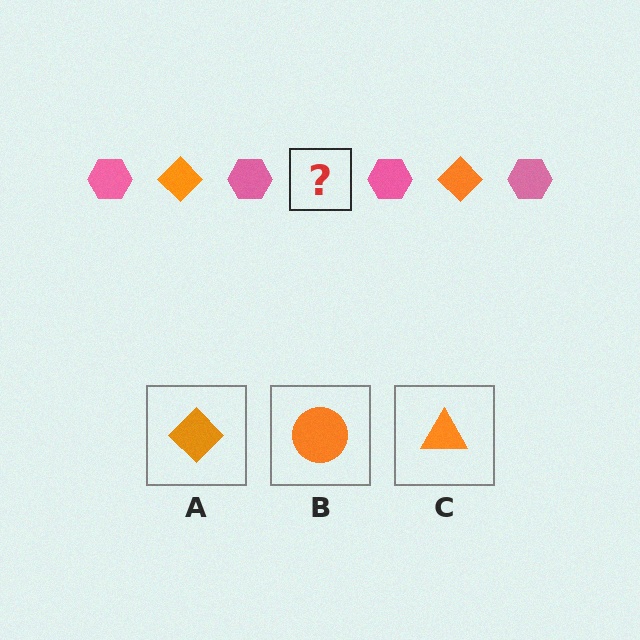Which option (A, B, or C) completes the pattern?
A.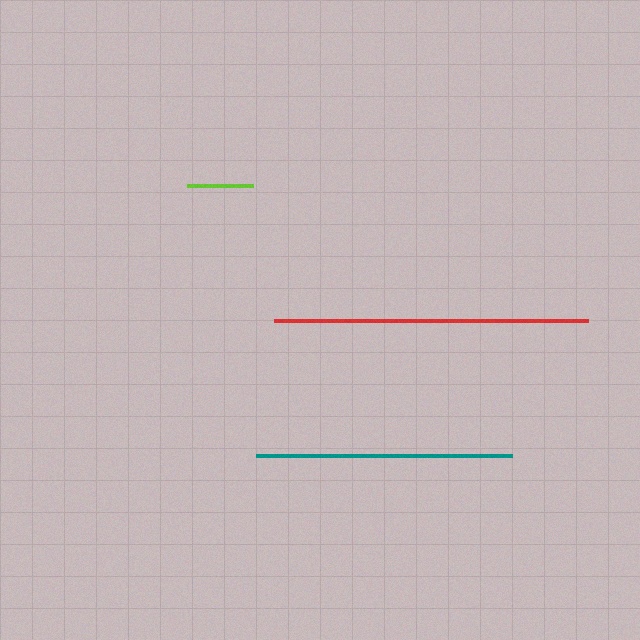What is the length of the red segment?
The red segment is approximately 314 pixels long.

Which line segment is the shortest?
The lime line is the shortest at approximately 66 pixels.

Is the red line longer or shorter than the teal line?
The red line is longer than the teal line.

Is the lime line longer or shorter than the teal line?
The teal line is longer than the lime line.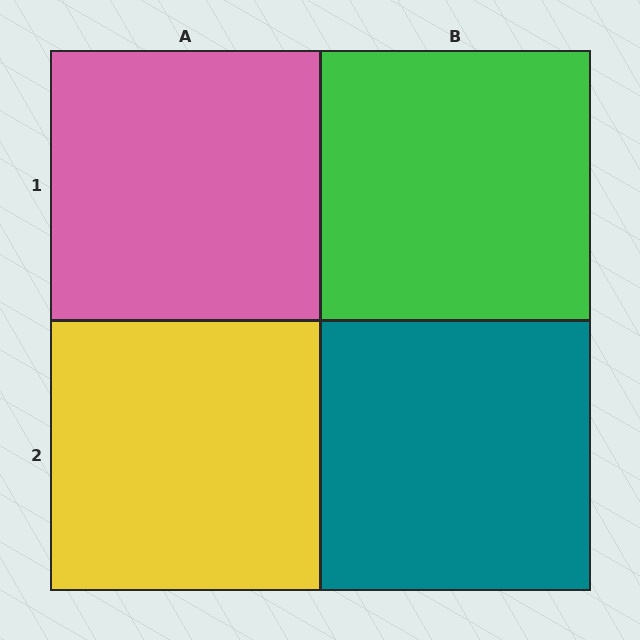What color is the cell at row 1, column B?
Green.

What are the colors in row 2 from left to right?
Yellow, teal.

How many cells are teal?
1 cell is teal.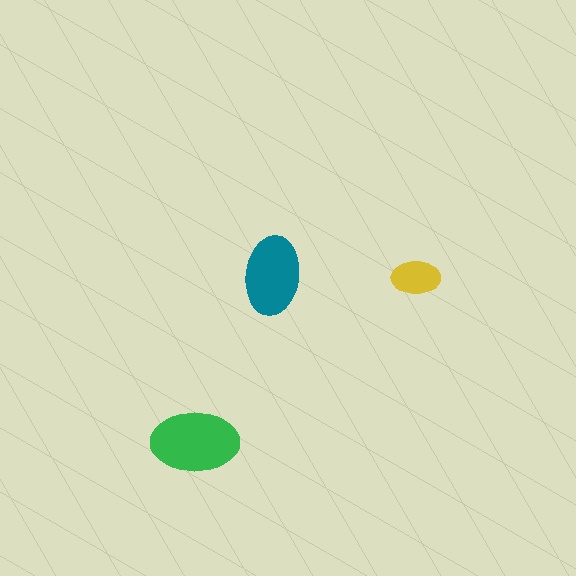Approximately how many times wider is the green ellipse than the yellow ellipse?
About 2 times wider.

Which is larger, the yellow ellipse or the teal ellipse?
The teal one.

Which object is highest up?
The teal ellipse is topmost.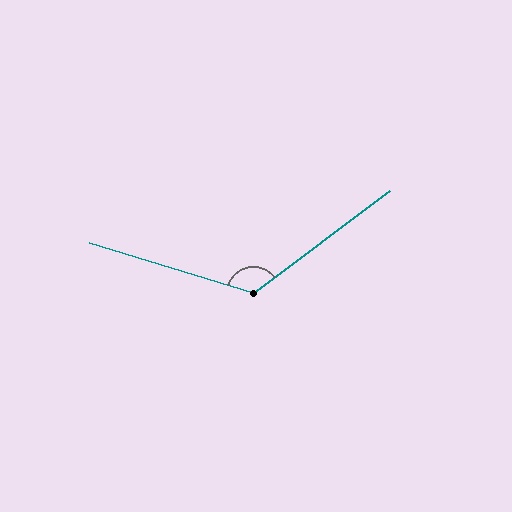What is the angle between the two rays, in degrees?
Approximately 126 degrees.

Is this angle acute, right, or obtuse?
It is obtuse.